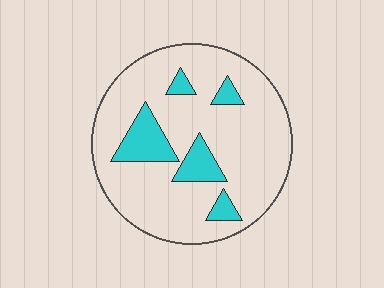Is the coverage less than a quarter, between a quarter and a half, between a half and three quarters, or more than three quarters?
Less than a quarter.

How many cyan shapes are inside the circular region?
5.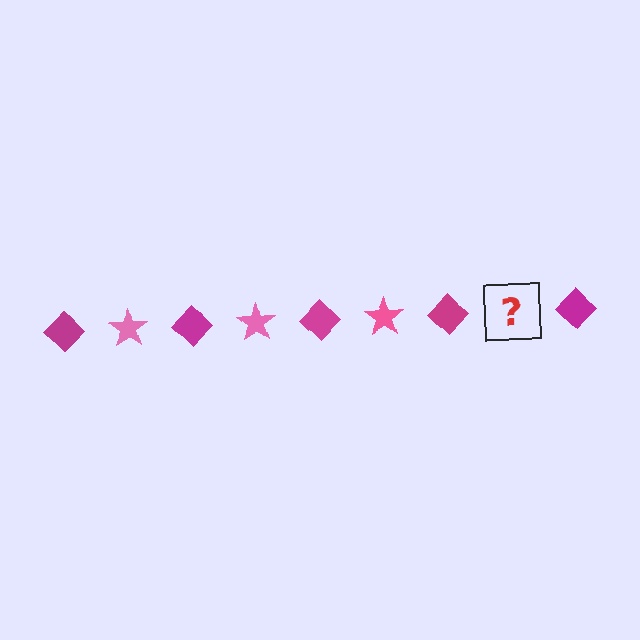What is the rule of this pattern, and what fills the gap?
The rule is that the pattern alternates between magenta diamond and pink star. The gap should be filled with a pink star.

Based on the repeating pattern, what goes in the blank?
The blank should be a pink star.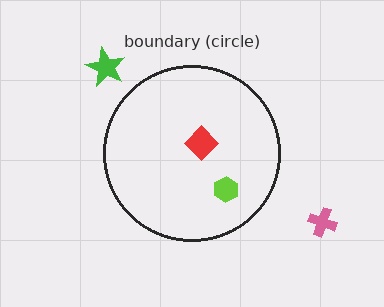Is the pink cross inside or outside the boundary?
Outside.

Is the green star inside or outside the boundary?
Outside.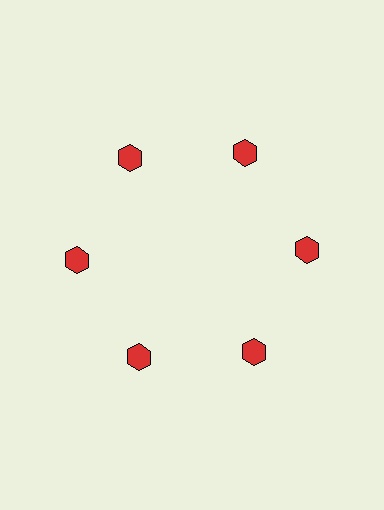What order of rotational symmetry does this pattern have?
This pattern has 6-fold rotational symmetry.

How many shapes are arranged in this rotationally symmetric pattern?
There are 6 shapes, arranged in 6 groups of 1.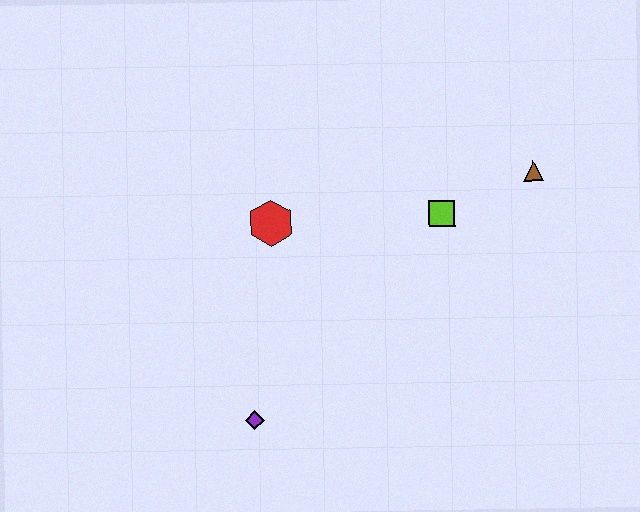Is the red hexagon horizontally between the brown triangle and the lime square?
No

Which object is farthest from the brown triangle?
The purple diamond is farthest from the brown triangle.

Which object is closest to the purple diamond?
The red hexagon is closest to the purple diamond.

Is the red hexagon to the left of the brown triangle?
Yes